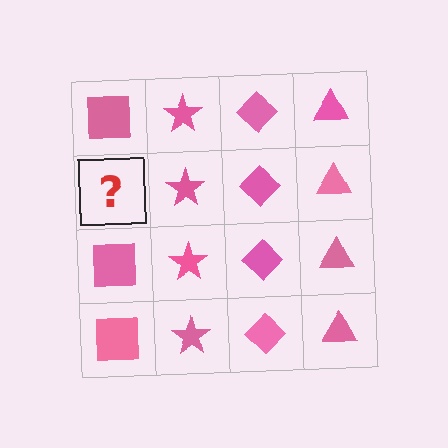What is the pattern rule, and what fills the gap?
The rule is that each column has a consistent shape. The gap should be filled with a pink square.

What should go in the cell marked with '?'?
The missing cell should contain a pink square.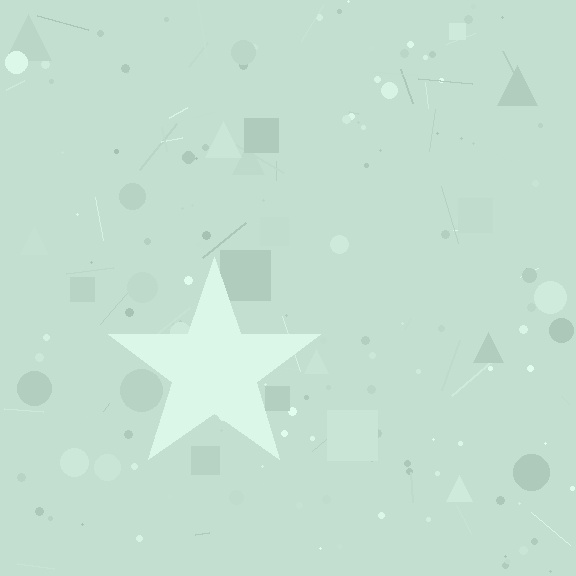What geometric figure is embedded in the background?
A star is embedded in the background.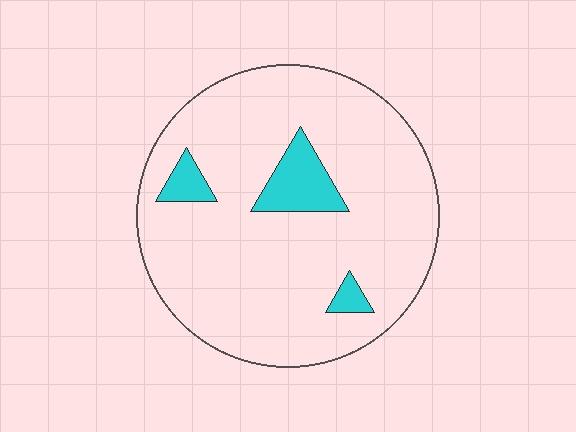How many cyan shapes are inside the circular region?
3.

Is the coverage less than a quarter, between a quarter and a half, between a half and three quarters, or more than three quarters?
Less than a quarter.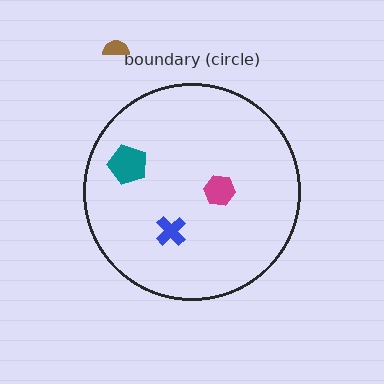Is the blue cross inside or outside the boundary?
Inside.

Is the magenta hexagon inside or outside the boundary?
Inside.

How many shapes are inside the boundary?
3 inside, 1 outside.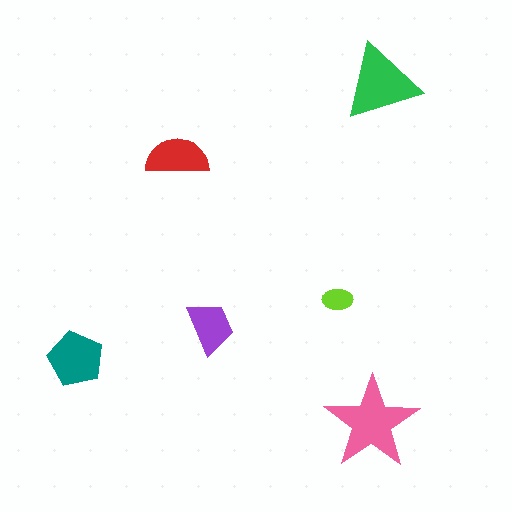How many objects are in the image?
There are 6 objects in the image.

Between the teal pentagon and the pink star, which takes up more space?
The pink star.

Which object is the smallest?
The lime ellipse.